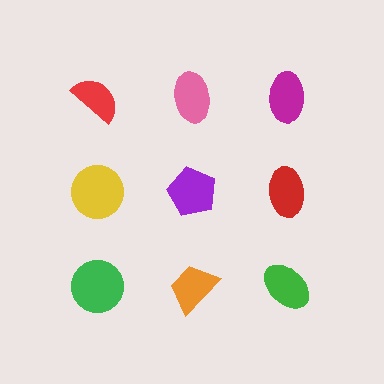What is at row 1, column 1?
A red semicircle.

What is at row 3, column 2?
An orange trapezoid.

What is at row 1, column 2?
A pink ellipse.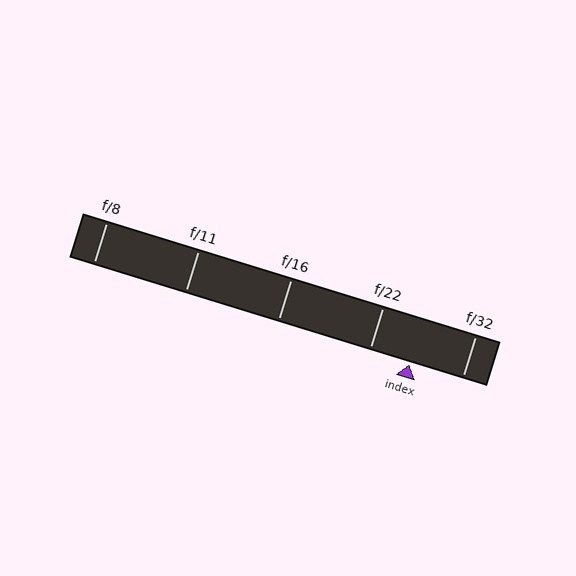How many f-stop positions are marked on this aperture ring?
There are 5 f-stop positions marked.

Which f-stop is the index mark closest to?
The index mark is closest to f/22.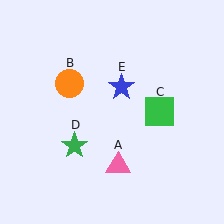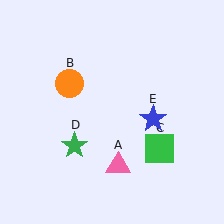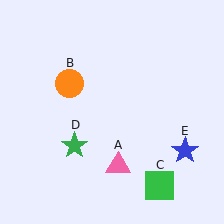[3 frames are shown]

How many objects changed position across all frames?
2 objects changed position: green square (object C), blue star (object E).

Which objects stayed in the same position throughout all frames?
Pink triangle (object A) and orange circle (object B) and green star (object D) remained stationary.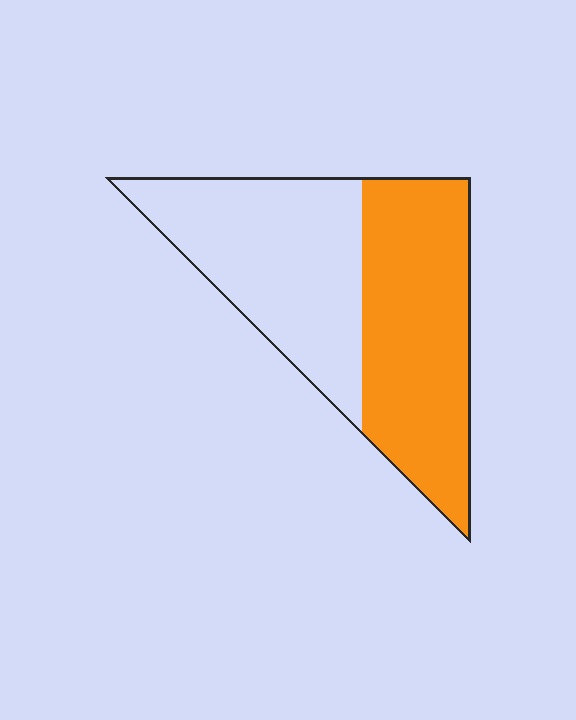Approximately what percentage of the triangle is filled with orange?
Approximately 50%.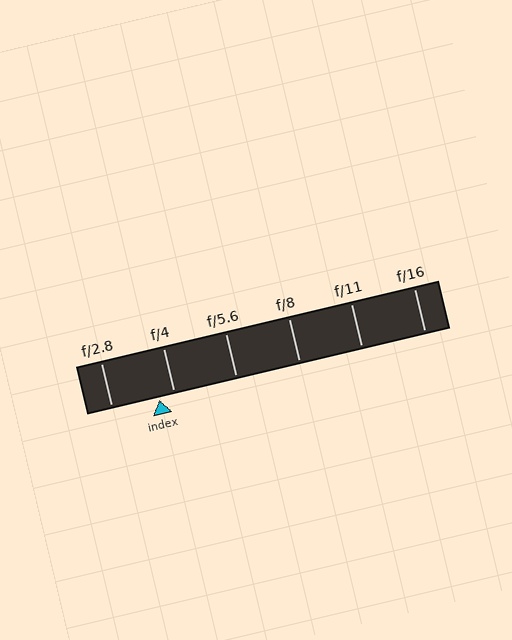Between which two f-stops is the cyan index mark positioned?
The index mark is between f/2.8 and f/4.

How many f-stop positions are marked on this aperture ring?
There are 6 f-stop positions marked.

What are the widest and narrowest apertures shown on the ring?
The widest aperture shown is f/2.8 and the narrowest is f/16.